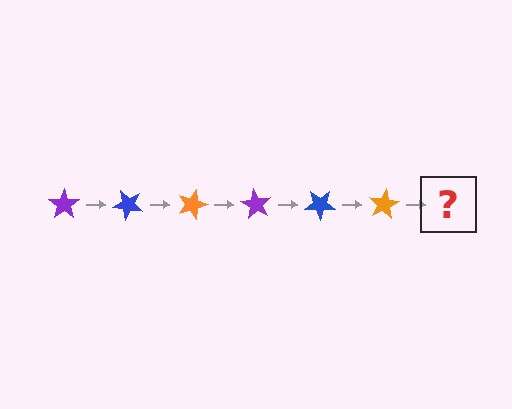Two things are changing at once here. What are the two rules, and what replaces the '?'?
The two rules are that it rotates 45 degrees each step and the color cycles through purple, blue, and orange. The '?' should be a purple star, rotated 270 degrees from the start.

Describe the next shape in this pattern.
It should be a purple star, rotated 270 degrees from the start.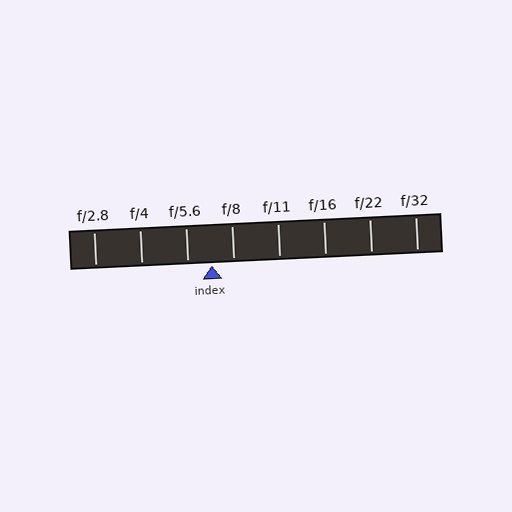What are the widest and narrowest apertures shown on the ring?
The widest aperture shown is f/2.8 and the narrowest is f/32.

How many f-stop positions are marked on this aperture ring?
There are 8 f-stop positions marked.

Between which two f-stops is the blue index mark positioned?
The index mark is between f/5.6 and f/8.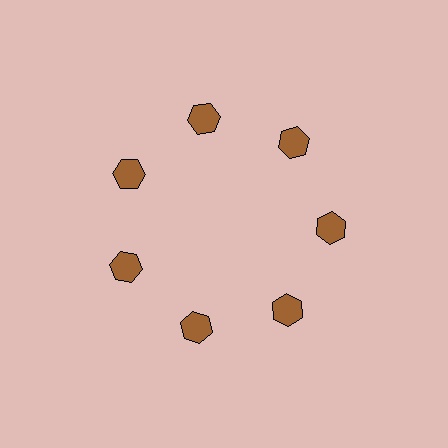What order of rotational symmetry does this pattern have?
This pattern has 7-fold rotational symmetry.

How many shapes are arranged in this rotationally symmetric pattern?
There are 7 shapes, arranged in 7 groups of 1.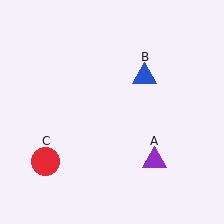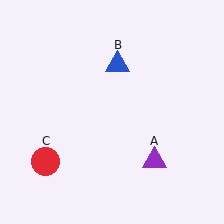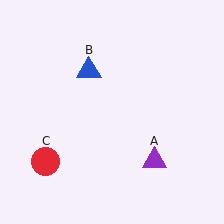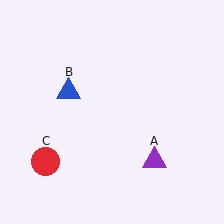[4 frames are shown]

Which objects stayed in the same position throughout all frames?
Purple triangle (object A) and red circle (object C) remained stationary.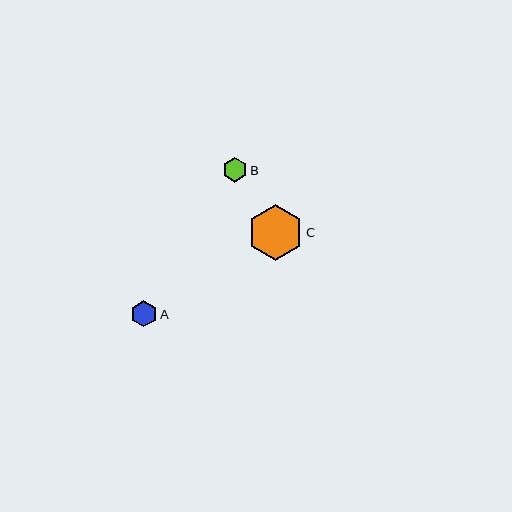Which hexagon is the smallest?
Hexagon B is the smallest with a size of approximately 25 pixels.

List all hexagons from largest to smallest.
From largest to smallest: C, A, B.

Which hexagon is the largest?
Hexagon C is the largest with a size of approximately 56 pixels.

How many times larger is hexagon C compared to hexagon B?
Hexagon C is approximately 2.2 times the size of hexagon B.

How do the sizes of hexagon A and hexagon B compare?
Hexagon A and hexagon B are approximately the same size.